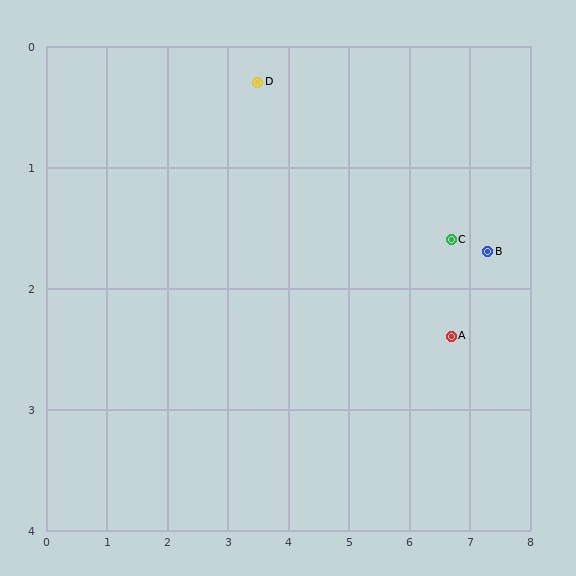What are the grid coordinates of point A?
Point A is at approximately (6.7, 2.4).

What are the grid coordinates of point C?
Point C is at approximately (6.7, 1.6).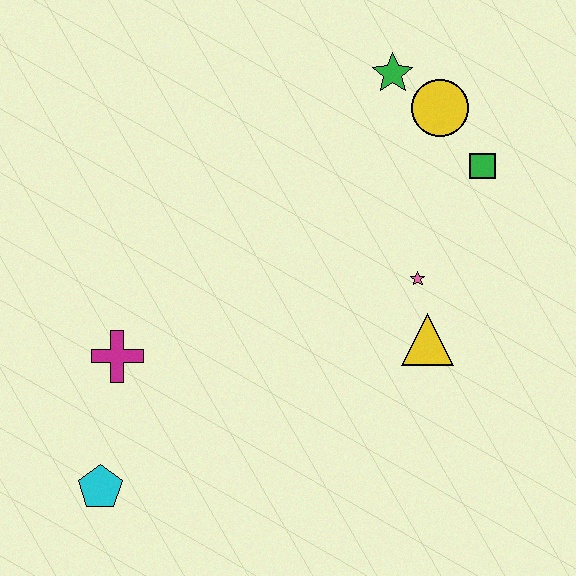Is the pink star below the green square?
Yes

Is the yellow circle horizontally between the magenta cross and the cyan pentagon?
No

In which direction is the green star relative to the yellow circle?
The green star is to the left of the yellow circle.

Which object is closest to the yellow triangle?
The pink star is closest to the yellow triangle.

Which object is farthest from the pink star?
The cyan pentagon is farthest from the pink star.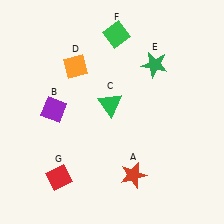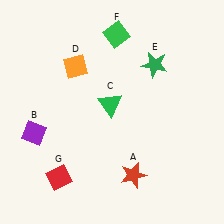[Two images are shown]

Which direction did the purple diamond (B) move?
The purple diamond (B) moved down.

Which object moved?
The purple diamond (B) moved down.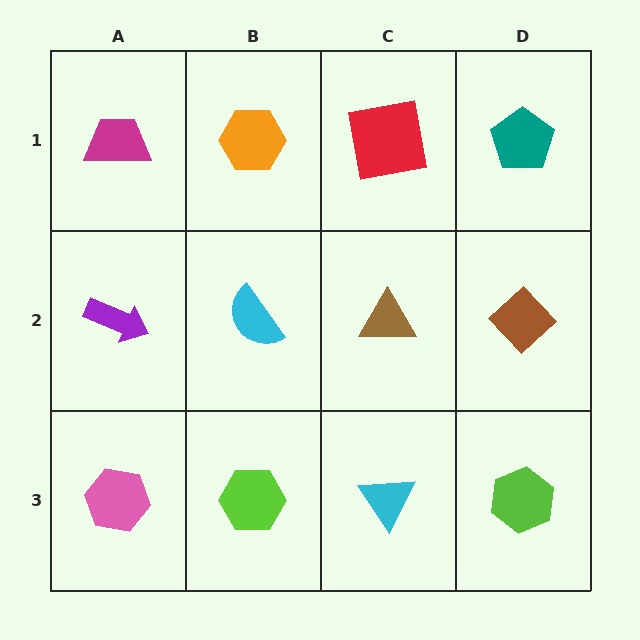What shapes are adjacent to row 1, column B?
A cyan semicircle (row 2, column B), a magenta trapezoid (row 1, column A), a red square (row 1, column C).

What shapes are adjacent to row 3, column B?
A cyan semicircle (row 2, column B), a pink hexagon (row 3, column A), a cyan triangle (row 3, column C).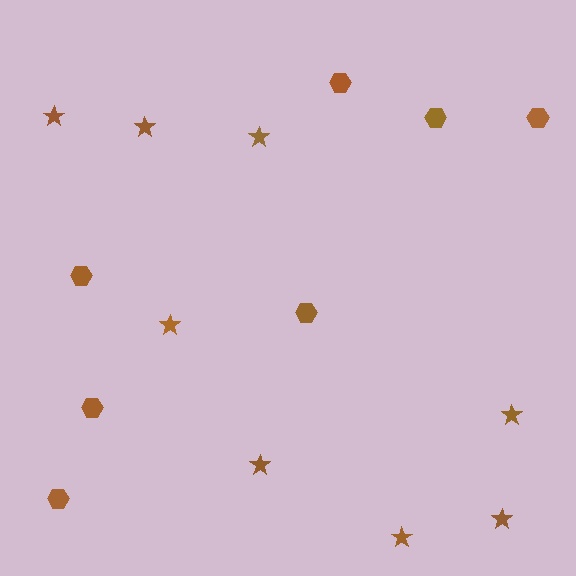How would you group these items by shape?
There are 2 groups: one group of hexagons (7) and one group of stars (8).